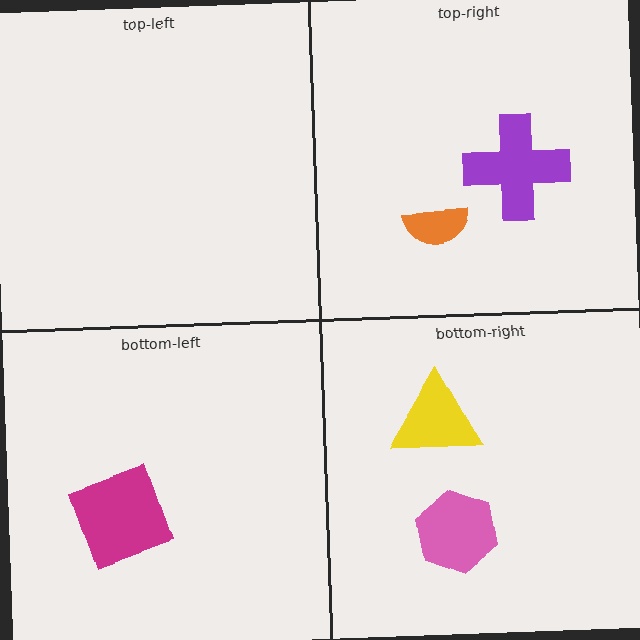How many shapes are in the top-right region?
2.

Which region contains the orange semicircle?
The top-right region.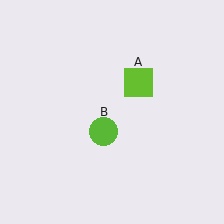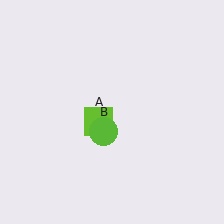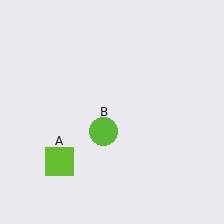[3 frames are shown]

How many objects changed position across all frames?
1 object changed position: lime square (object A).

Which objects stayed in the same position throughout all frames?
Lime circle (object B) remained stationary.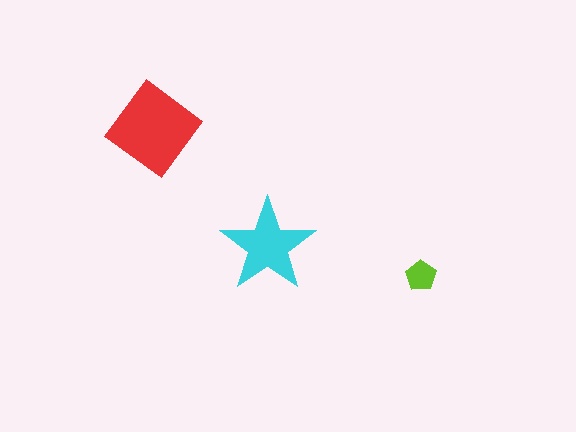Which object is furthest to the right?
The lime pentagon is rightmost.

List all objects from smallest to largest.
The lime pentagon, the cyan star, the red diamond.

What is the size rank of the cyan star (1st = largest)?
2nd.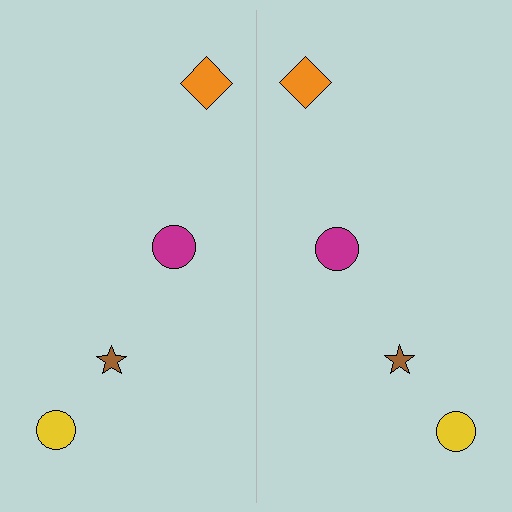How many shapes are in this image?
There are 8 shapes in this image.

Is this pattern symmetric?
Yes, this pattern has bilateral (reflection) symmetry.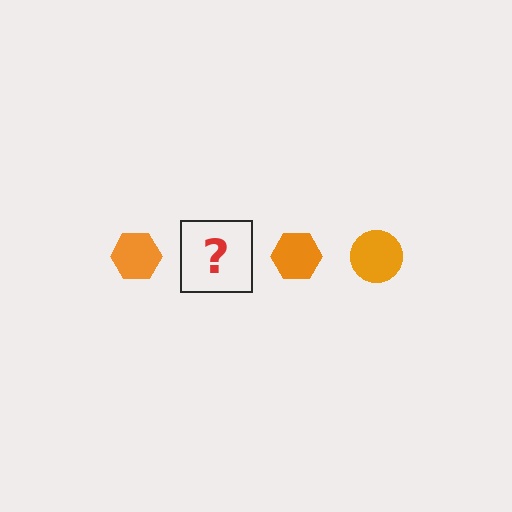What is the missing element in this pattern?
The missing element is an orange circle.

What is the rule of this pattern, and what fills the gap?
The rule is that the pattern cycles through hexagon, circle shapes in orange. The gap should be filled with an orange circle.